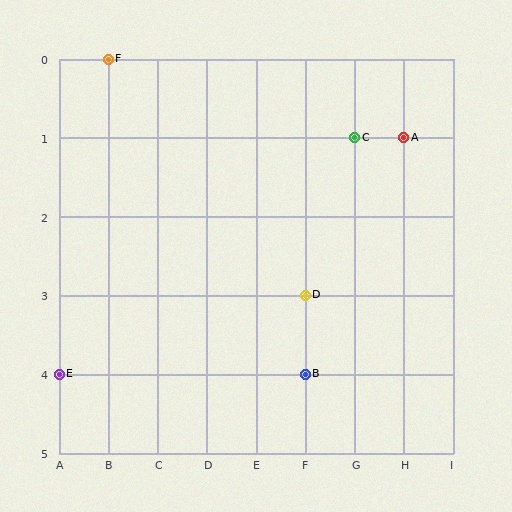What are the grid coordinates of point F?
Point F is at grid coordinates (B, 0).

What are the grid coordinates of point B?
Point B is at grid coordinates (F, 4).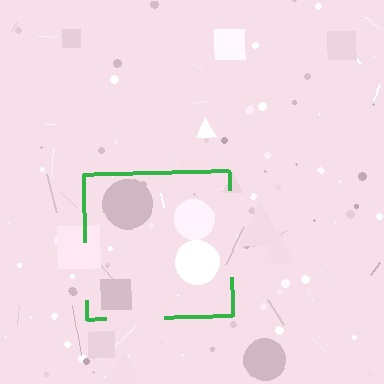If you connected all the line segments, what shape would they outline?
They would outline a square.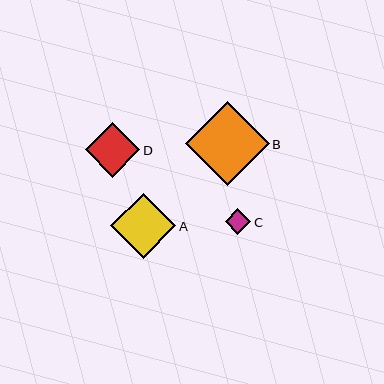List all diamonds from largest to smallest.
From largest to smallest: B, A, D, C.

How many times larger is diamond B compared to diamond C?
Diamond B is approximately 3.3 times the size of diamond C.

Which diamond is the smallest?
Diamond C is the smallest with a size of approximately 25 pixels.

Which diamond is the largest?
Diamond B is the largest with a size of approximately 84 pixels.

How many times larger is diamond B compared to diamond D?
Diamond B is approximately 1.5 times the size of diamond D.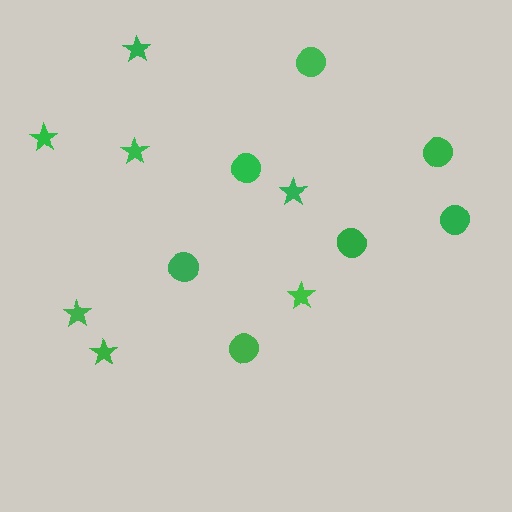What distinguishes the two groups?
There are 2 groups: one group of stars (7) and one group of circles (7).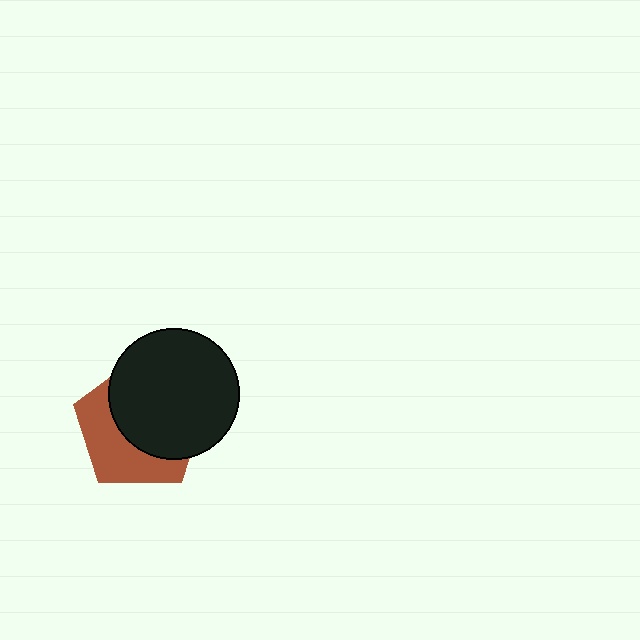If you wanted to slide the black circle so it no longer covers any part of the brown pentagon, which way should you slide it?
Slide it toward the upper-right — that is the most direct way to separate the two shapes.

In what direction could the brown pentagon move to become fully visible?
The brown pentagon could move toward the lower-left. That would shift it out from behind the black circle entirely.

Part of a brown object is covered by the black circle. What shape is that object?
It is a pentagon.